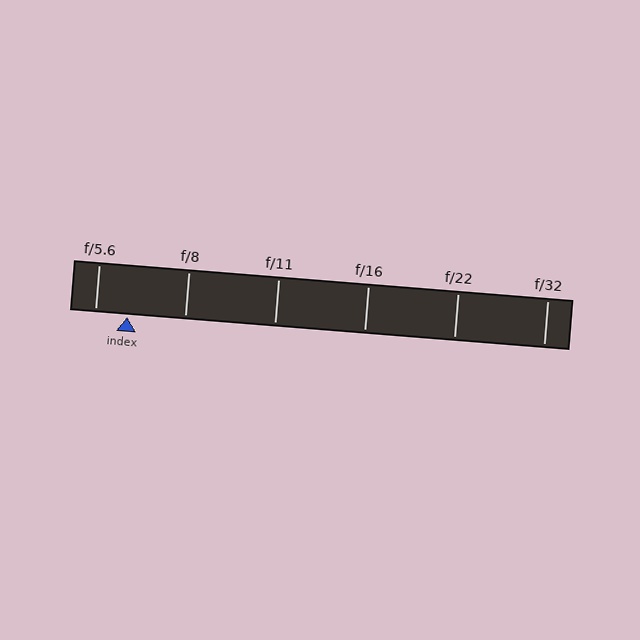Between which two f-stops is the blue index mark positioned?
The index mark is between f/5.6 and f/8.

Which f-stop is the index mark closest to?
The index mark is closest to f/5.6.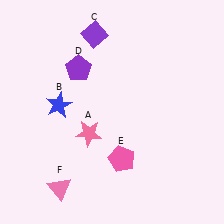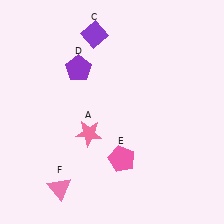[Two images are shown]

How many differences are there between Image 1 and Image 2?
There is 1 difference between the two images.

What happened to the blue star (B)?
The blue star (B) was removed in Image 2. It was in the top-left area of Image 1.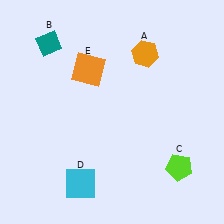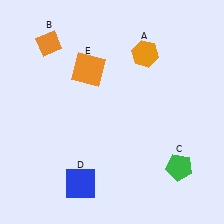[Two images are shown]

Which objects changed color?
B changed from teal to orange. C changed from lime to green. D changed from cyan to blue.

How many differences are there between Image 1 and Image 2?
There are 3 differences between the two images.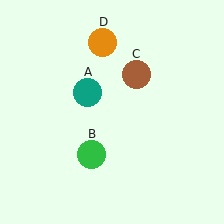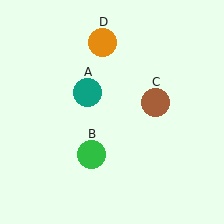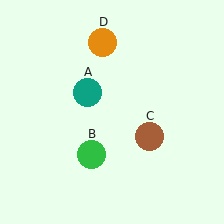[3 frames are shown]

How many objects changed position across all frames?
1 object changed position: brown circle (object C).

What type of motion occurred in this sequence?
The brown circle (object C) rotated clockwise around the center of the scene.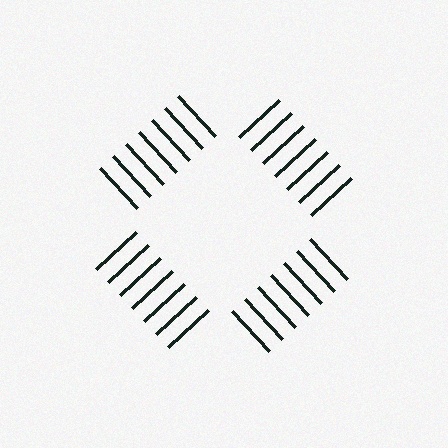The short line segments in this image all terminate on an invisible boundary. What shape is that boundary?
An illusory square — the line segments terminate on its edges but no continuous stroke is drawn.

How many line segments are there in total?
28 — 7 along each of the 4 edges.